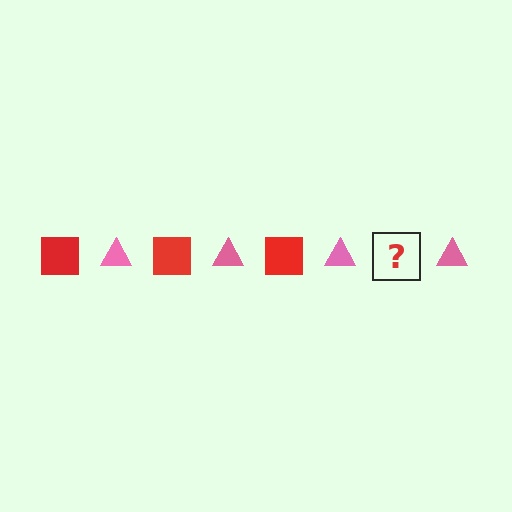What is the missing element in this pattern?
The missing element is a red square.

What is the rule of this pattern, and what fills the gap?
The rule is that the pattern alternates between red square and pink triangle. The gap should be filled with a red square.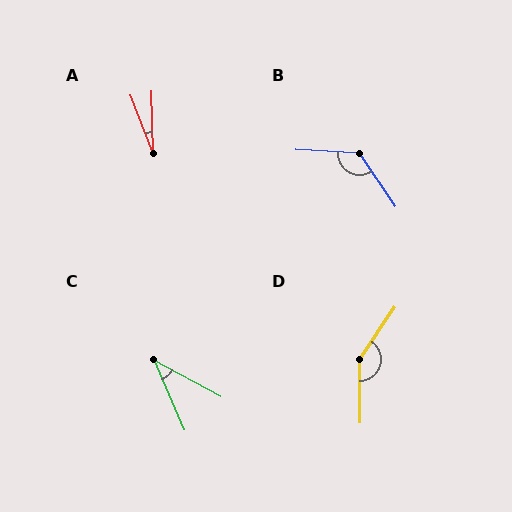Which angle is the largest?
D, at approximately 146 degrees.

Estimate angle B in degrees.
Approximately 127 degrees.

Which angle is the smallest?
A, at approximately 20 degrees.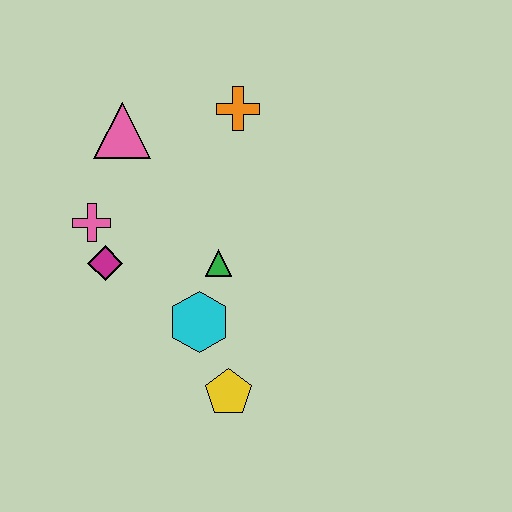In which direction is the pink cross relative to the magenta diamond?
The pink cross is above the magenta diamond.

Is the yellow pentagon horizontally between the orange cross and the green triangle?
Yes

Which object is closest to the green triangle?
The cyan hexagon is closest to the green triangle.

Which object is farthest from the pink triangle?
The yellow pentagon is farthest from the pink triangle.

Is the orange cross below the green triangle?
No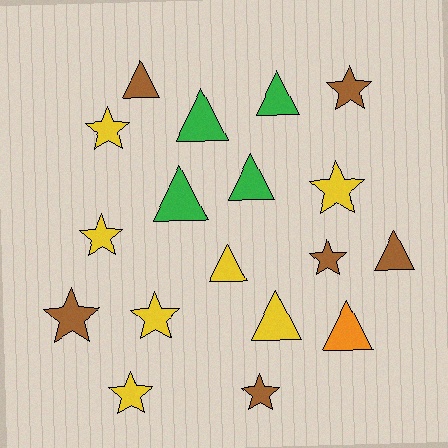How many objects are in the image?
There are 18 objects.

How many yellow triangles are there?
There are 2 yellow triangles.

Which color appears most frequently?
Yellow, with 7 objects.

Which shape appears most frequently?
Star, with 9 objects.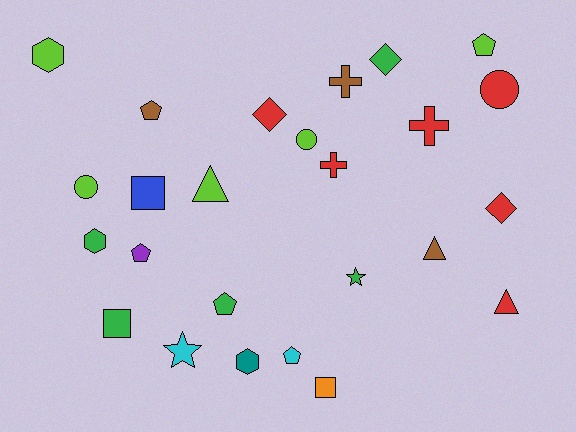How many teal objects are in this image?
There is 1 teal object.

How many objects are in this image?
There are 25 objects.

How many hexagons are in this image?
There are 3 hexagons.